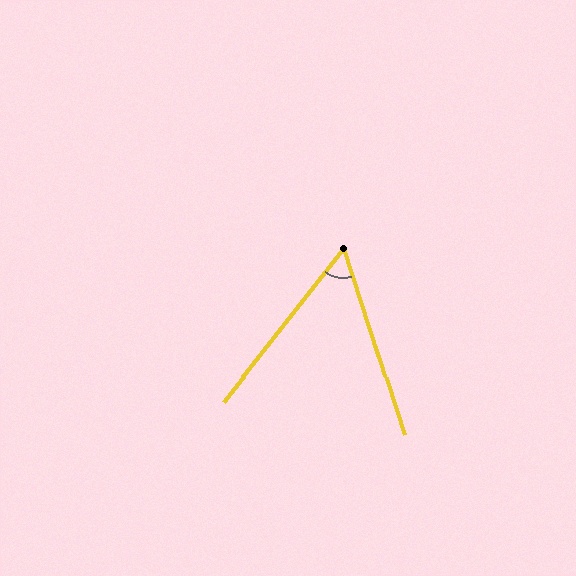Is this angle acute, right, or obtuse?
It is acute.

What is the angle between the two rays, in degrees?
Approximately 56 degrees.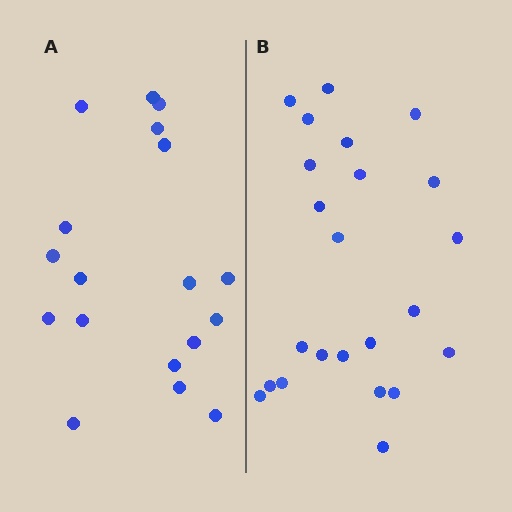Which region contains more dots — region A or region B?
Region B (the right region) has more dots.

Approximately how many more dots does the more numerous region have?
Region B has about 5 more dots than region A.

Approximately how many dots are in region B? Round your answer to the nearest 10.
About 20 dots. (The exact count is 23, which rounds to 20.)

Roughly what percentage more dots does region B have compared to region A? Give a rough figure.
About 30% more.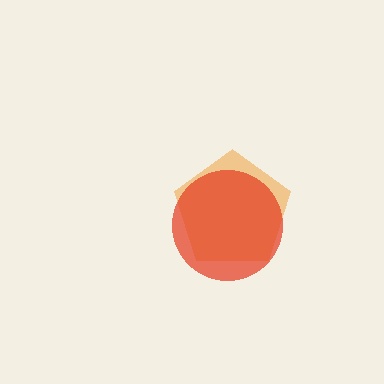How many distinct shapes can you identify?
There are 2 distinct shapes: an orange pentagon, a red circle.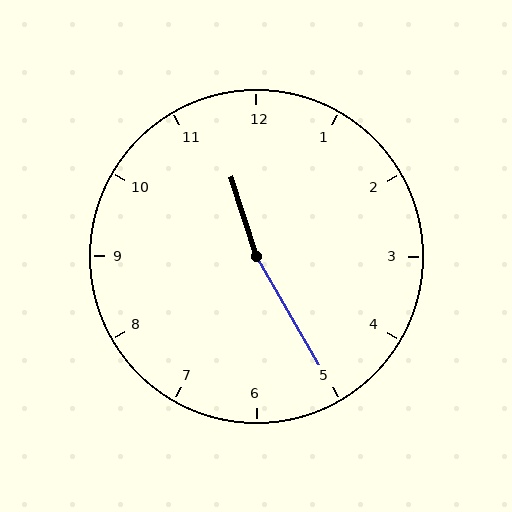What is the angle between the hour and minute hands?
Approximately 168 degrees.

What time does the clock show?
11:25.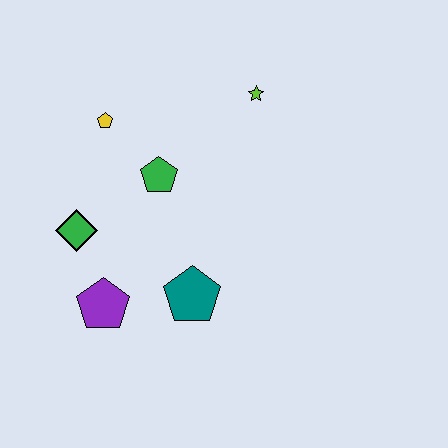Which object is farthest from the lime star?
The purple pentagon is farthest from the lime star.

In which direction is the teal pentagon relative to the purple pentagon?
The teal pentagon is to the right of the purple pentagon.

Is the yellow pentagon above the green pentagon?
Yes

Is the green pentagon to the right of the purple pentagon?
Yes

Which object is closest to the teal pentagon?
The purple pentagon is closest to the teal pentagon.